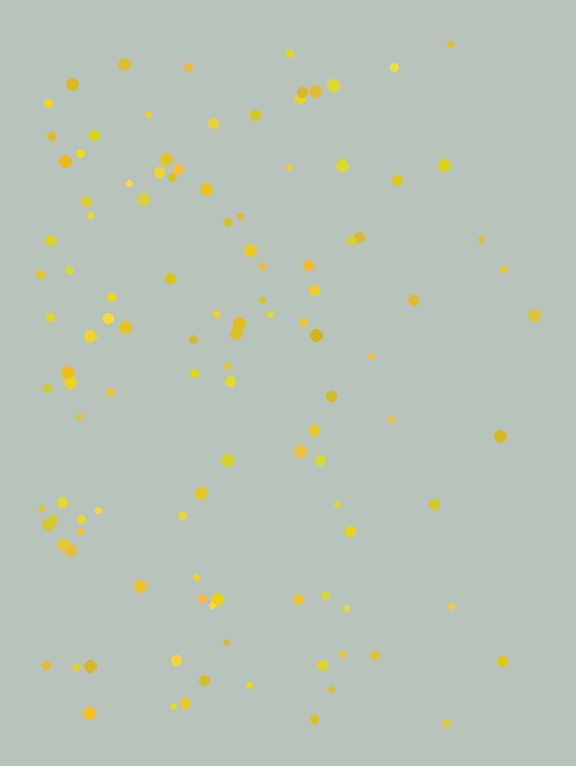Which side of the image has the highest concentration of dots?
The left.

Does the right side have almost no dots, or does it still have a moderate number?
Still a moderate number, just noticeably fewer than the left.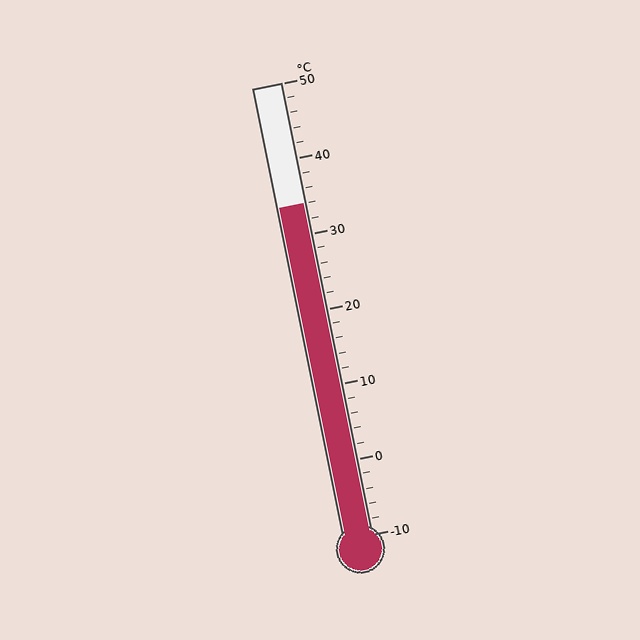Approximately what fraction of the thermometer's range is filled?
The thermometer is filled to approximately 75% of its range.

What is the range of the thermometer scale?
The thermometer scale ranges from -10°C to 50°C.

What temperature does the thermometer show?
The thermometer shows approximately 34°C.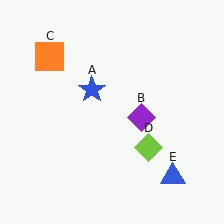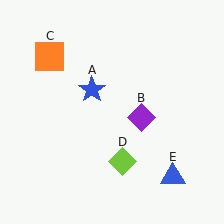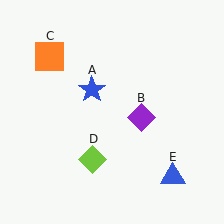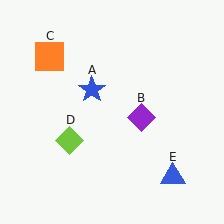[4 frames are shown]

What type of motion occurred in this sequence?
The lime diamond (object D) rotated clockwise around the center of the scene.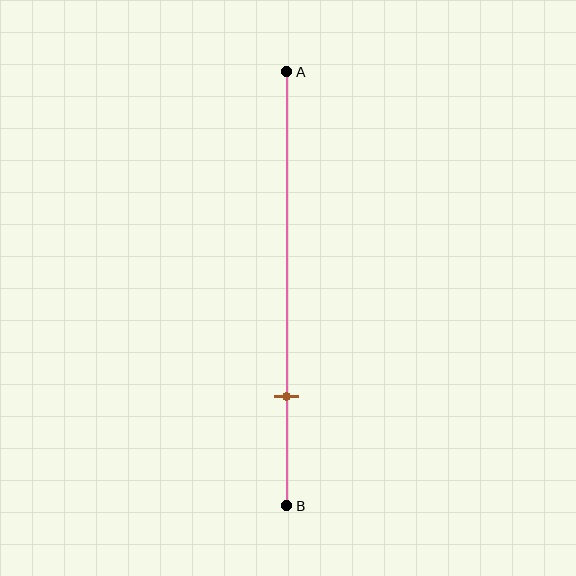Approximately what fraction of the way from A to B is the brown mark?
The brown mark is approximately 75% of the way from A to B.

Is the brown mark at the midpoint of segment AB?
No, the mark is at about 75% from A, not at the 50% midpoint.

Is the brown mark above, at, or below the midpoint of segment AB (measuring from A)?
The brown mark is below the midpoint of segment AB.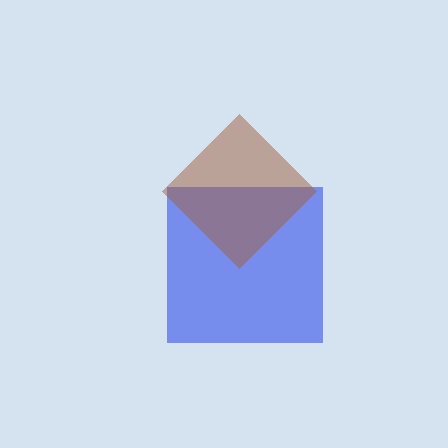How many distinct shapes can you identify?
There are 2 distinct shapes: a blue square, a brown diamond.